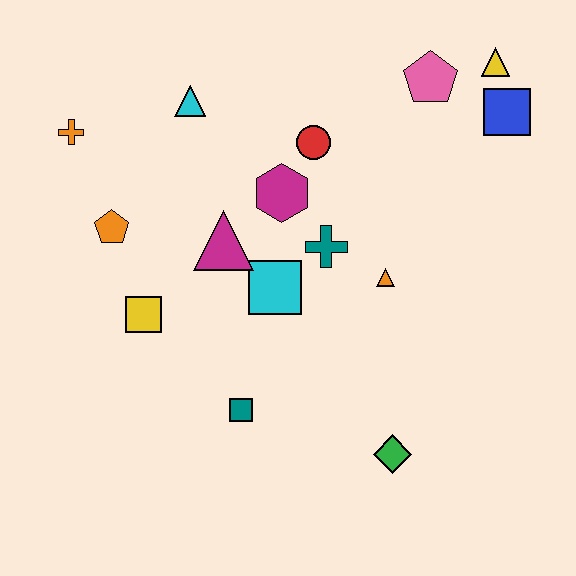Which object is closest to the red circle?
The magenta hexagon is closest to the red circle.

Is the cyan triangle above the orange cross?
Yes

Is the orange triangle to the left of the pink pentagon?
Yes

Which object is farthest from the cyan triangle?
The green diamond is farthest from the cyan triangle.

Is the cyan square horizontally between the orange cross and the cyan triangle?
No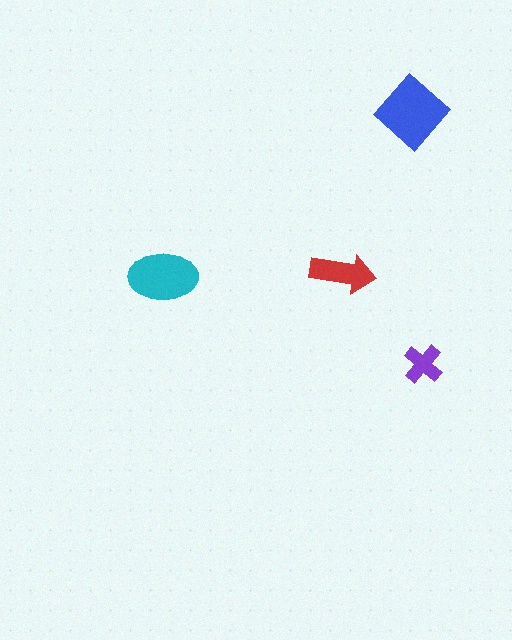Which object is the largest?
The blue diamond.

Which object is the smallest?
The purple cross.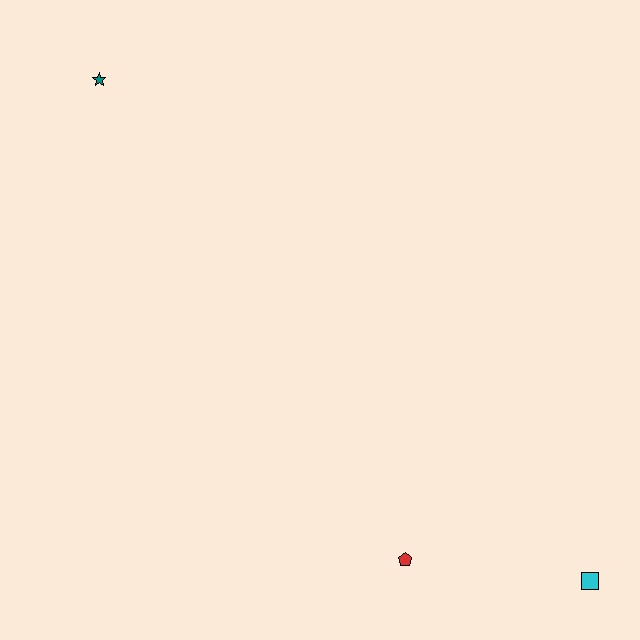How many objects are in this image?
There are 3 objects.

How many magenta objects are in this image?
There are no magenta objects.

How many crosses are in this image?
There are no crosses.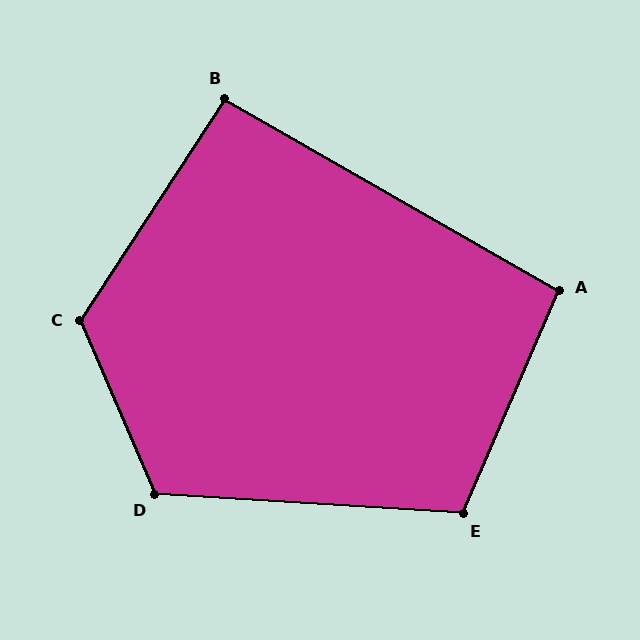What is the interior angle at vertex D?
Approximately 117 degrees (obtuse).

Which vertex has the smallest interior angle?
B, at approximately 93 degrees.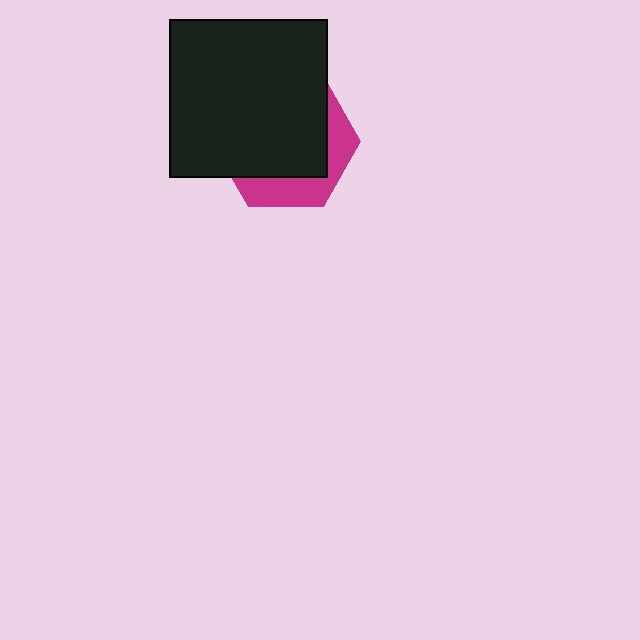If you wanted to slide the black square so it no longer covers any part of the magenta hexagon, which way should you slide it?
Slide it up — that is the most direct way to separate the two shapes.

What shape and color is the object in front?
The object in front is a black square.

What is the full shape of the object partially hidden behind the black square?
The partially hidden object is a magenta hexagon.